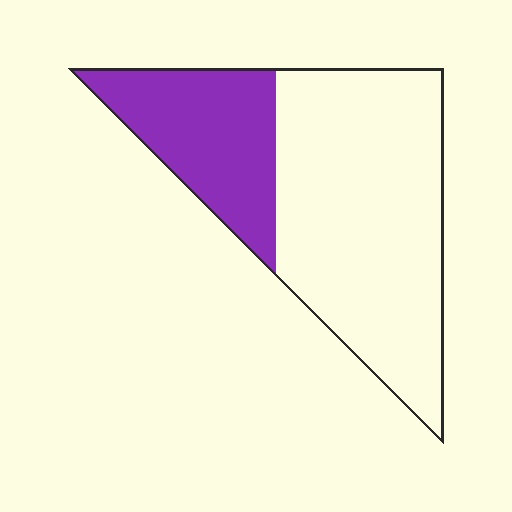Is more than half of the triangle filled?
No.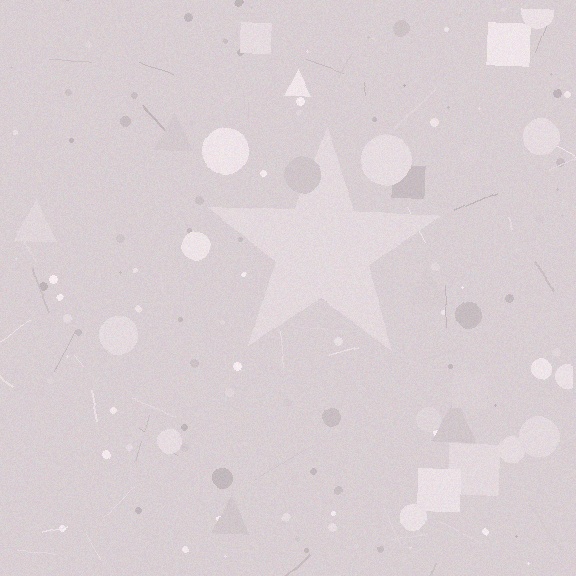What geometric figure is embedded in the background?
A star is embedded in the background.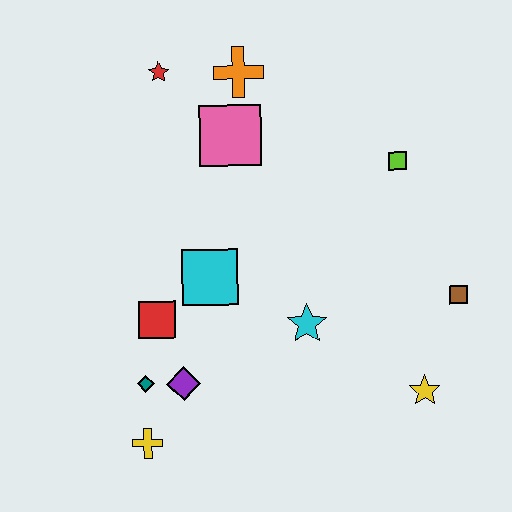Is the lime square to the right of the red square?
Yes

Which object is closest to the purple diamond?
The teal diamond is closest to the purple diamond.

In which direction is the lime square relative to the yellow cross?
The lime square is above the yellow cross.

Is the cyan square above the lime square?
No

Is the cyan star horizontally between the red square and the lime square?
Yes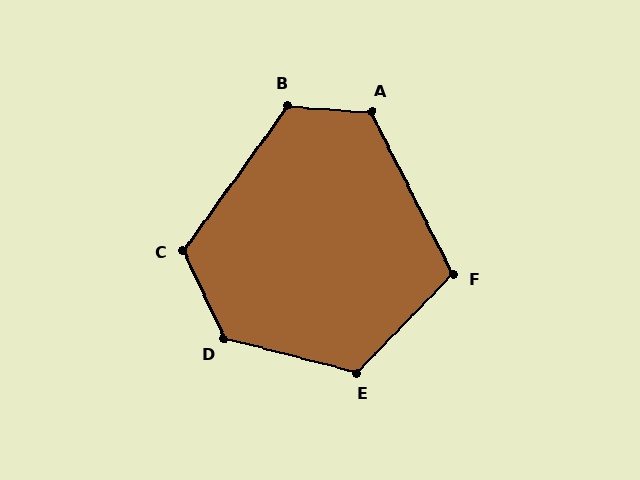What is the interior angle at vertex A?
Approximately 121 degrees (obtuse).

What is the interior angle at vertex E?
Approximately 120 degrees (obtuse).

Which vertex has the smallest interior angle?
F, at approximately 109 degrees.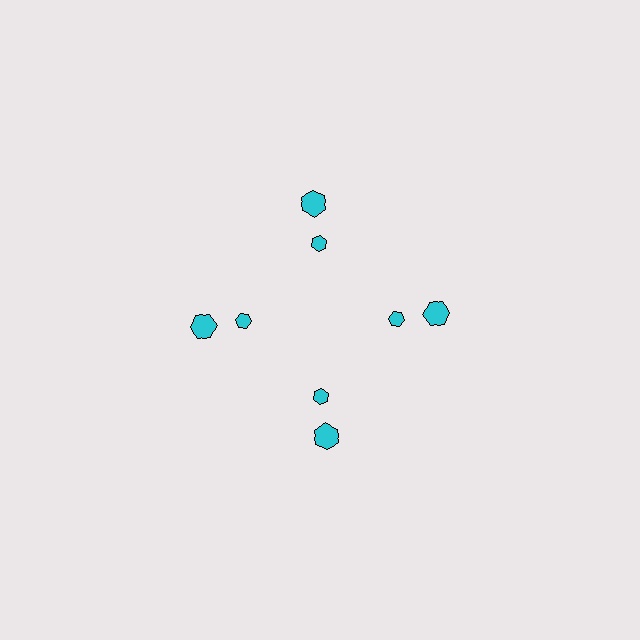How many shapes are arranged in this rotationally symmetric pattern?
There are 8 shapes, arranged in 4 groups of 2.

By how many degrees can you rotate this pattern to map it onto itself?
The pattern maps onto itself every 90 degrees of rotation.